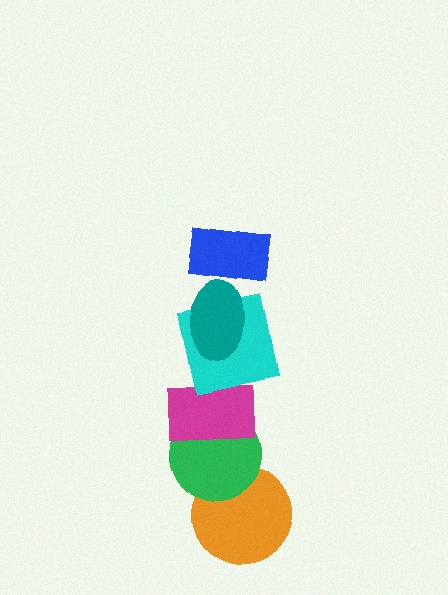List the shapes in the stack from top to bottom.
From top to bottom: the blue rectangle, the teal ellipse, the cyan square, the magenta rectangle, the green circle, the orange circle.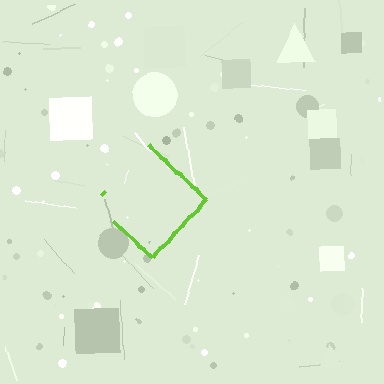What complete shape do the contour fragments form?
The contour fragments form a diamond.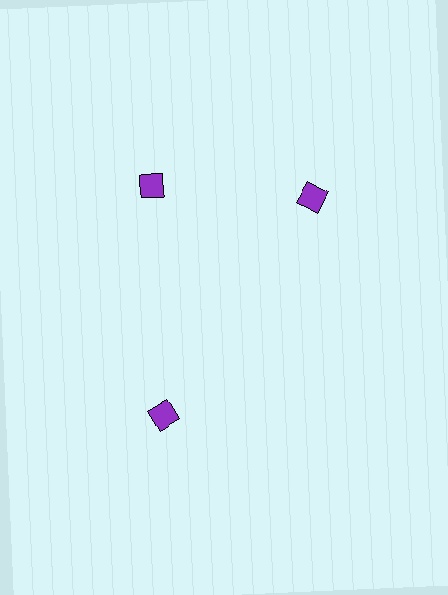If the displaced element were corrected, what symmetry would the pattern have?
It would have 3-fold rotational symmetry — the pattern would map onto itself every 120 degrees.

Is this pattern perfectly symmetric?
No. The 3 purple diamonds are arranged in a ring, but one element near the 3 o'clock position is rotated out of alignment along the ring, breaking the 3-fold rotational symmetry.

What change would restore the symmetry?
The symmetry would be restored by rotating it back into even spacing with its neighbors so that all 3 diamonds sit at equal angles and equal distance from the center.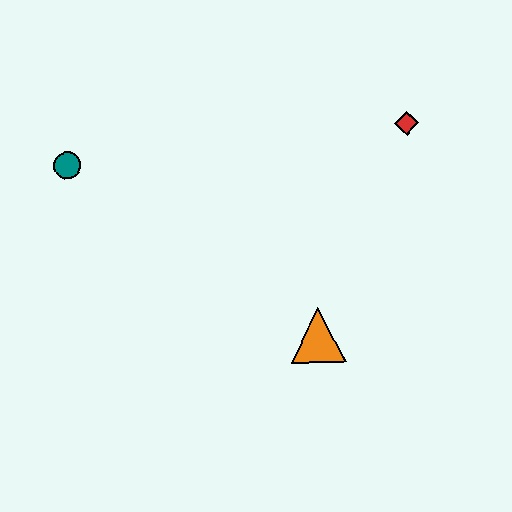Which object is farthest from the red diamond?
The teal circle is farthest from the red diamond.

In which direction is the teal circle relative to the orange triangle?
The teal circle is to the left of the orange triangle.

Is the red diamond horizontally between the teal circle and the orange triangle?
No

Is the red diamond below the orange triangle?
No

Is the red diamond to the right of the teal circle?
Yes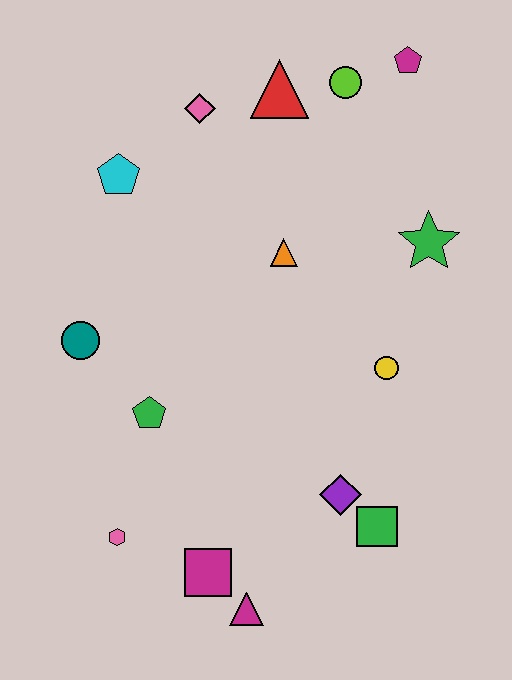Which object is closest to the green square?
The purple diamond is closest to the green square.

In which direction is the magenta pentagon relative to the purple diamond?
The magenta pentagon is above the purple diamond.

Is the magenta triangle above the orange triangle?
No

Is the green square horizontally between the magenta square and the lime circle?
No